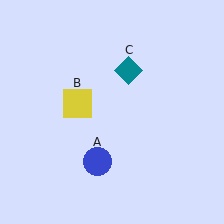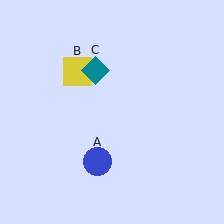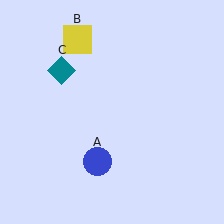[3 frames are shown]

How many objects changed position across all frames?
2 objects changed position: yellow square (object B), teal diamond (object C).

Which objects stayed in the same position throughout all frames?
Blue circle (object A) remained stationary.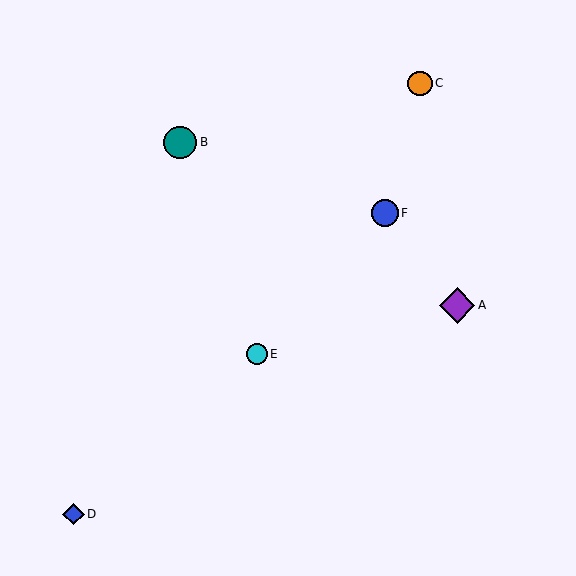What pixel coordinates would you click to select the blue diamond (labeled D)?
Click at (74, 514) to select the blue diamond D.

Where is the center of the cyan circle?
The center of the cyan circle is at (257, 354).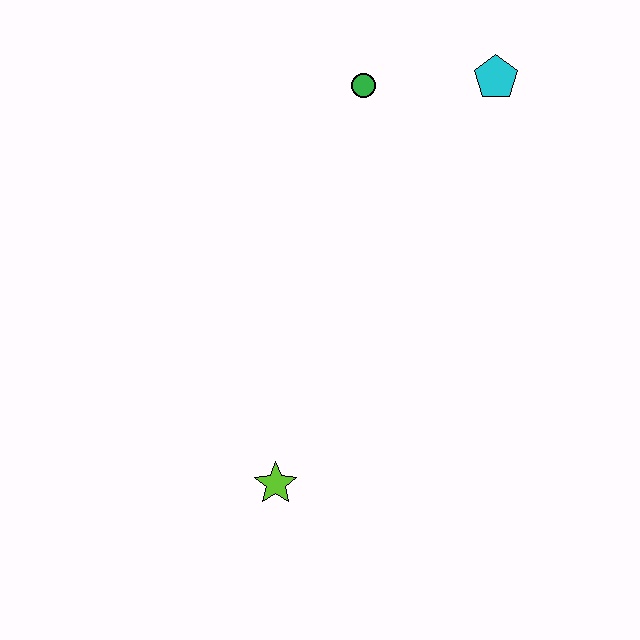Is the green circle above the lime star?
Yes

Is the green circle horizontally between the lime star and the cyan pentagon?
Yes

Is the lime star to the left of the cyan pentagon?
Yes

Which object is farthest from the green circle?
The lime star is farthest from the green circle.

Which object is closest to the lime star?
The green circle is closest to the lime star.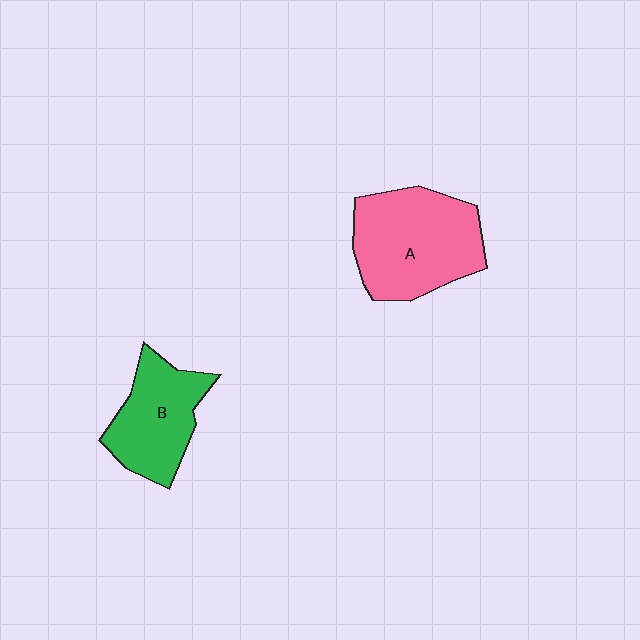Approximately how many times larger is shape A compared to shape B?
Approximately 1.4 times.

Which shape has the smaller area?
Shape B (green).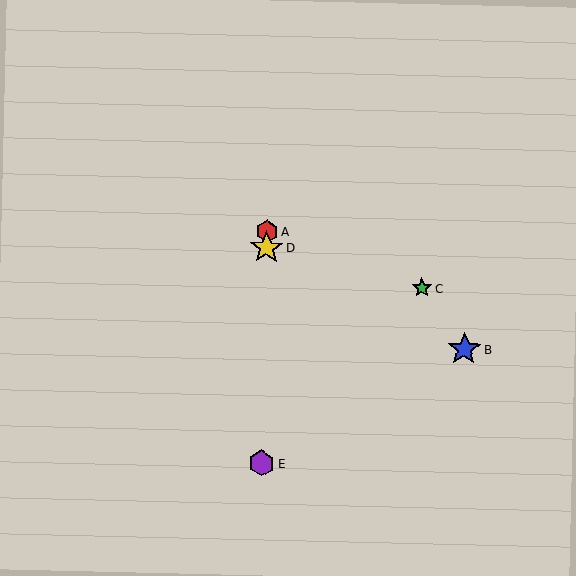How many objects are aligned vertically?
3 objects (A, D, E) are aligned vertically.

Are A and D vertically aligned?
Yes, both are at x≈267.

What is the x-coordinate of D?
Object D is at x≈267.